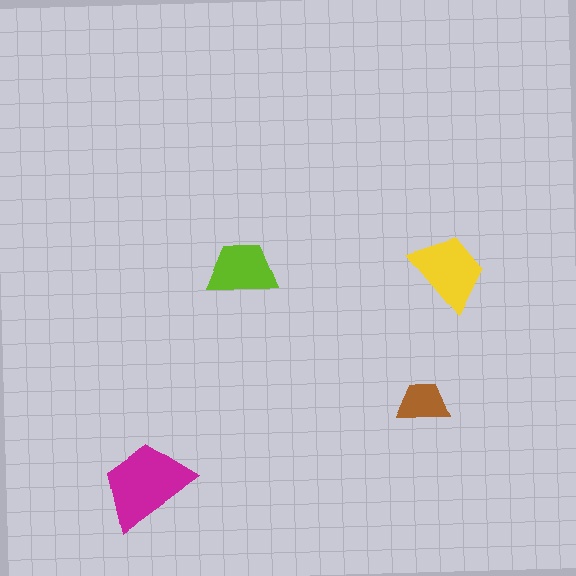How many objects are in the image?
There are 4 objects in the image.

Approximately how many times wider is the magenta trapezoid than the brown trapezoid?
About 2 times wider.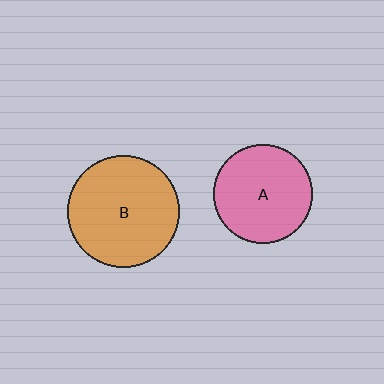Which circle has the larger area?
Circle B (orange).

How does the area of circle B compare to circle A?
Approximately 1.3 times.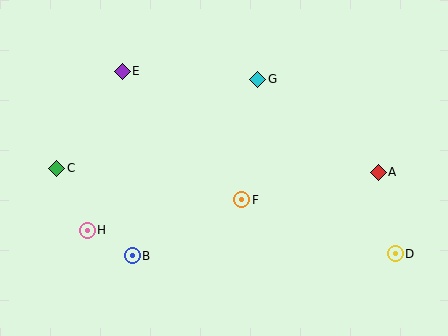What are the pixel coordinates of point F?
Point F is at (242, 200).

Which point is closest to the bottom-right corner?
Point D is closest to the bottom-right corner.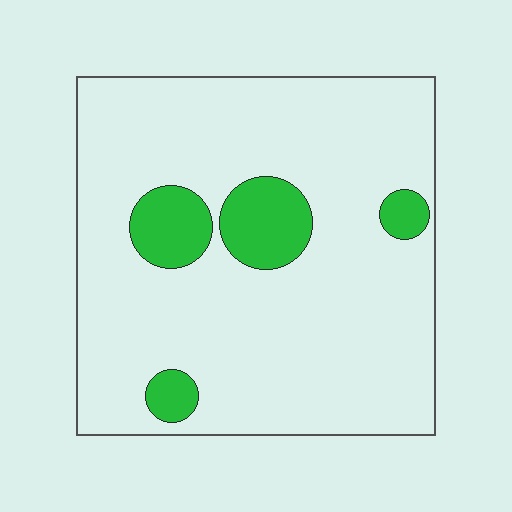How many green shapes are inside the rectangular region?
4.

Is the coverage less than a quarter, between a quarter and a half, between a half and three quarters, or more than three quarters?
Less than a quarter.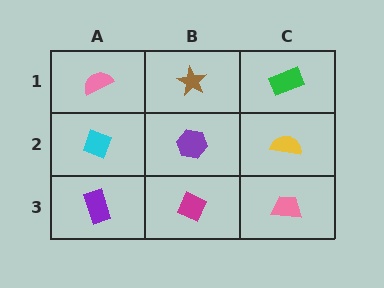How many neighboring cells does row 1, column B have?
3.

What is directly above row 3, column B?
A purple hexagon.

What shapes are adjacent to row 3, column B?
A purple hexagon (row 2, column B), a purple rectangle (row 3, column A), a pink trapezoid (row 3, column C).